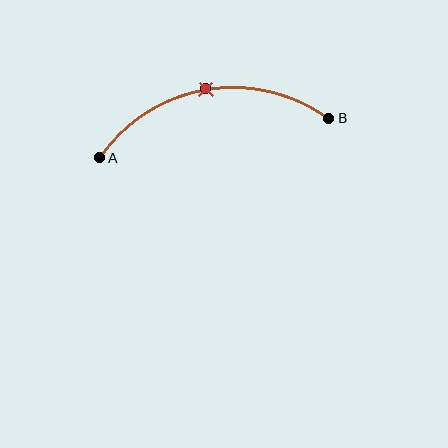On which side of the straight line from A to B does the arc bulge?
The arc bulges above the straight line connecting A and B.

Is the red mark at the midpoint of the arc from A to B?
Yes. The red mark lies on the arc at equal arc-length from both A and B — it is the arc midpoint.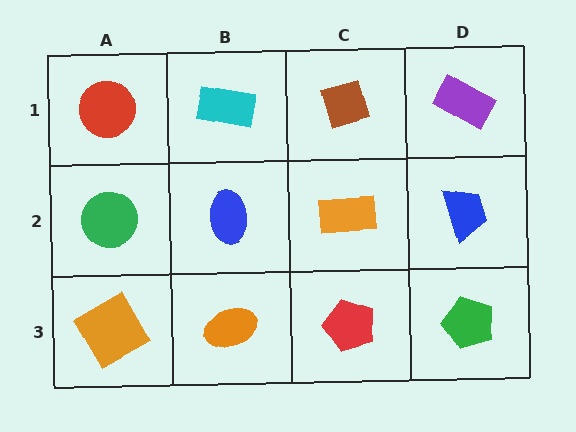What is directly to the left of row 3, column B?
An orange square.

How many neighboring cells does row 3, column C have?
3.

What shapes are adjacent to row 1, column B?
A blue ellipse (row 2, column B), a red circle (row 1, column A), a brown diamond (row 1, column C).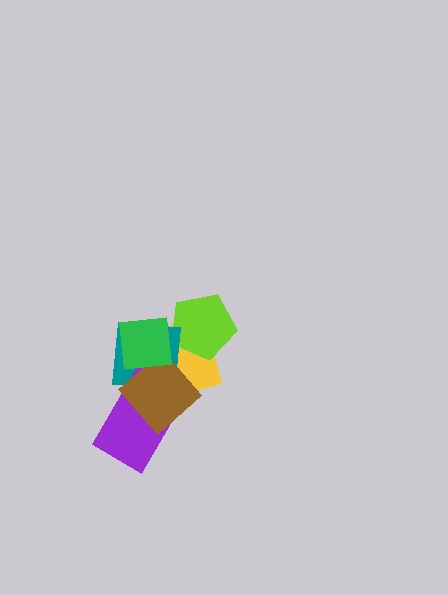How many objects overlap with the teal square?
4 objects overlap with the teal square.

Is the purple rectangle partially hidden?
Yes, it is partially covered by another shape.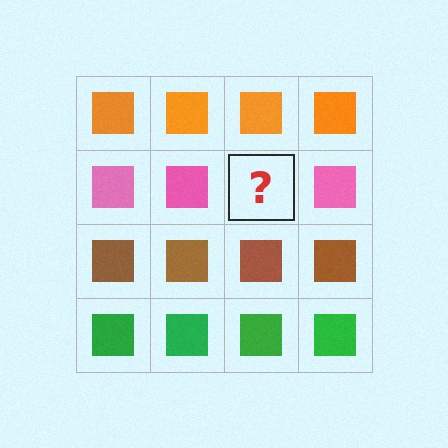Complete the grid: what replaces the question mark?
The question mark should be replaced with a pink square.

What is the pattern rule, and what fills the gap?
The rule is that each row has a consistent color. The gap should be filled with a pink square.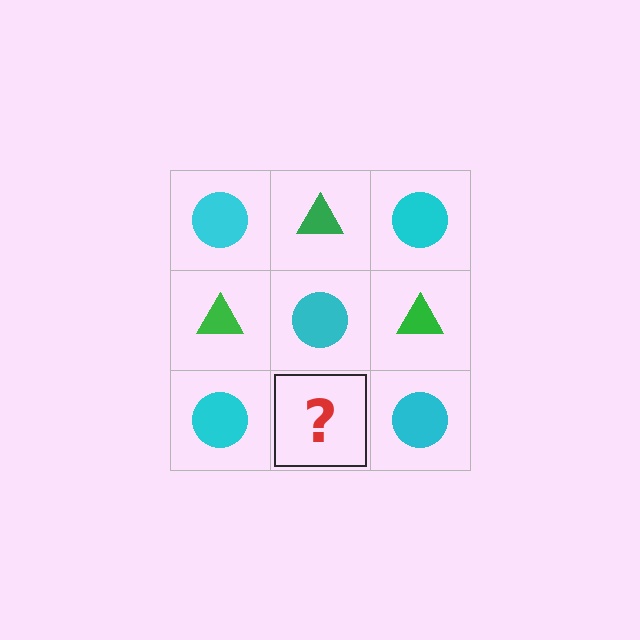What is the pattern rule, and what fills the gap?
The rule is that it alternates cyan circle and green triangle in a checkerboard pattern. The gap should be filled with a green triangle.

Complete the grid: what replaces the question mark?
The question mark should be replaced with a green triangle.